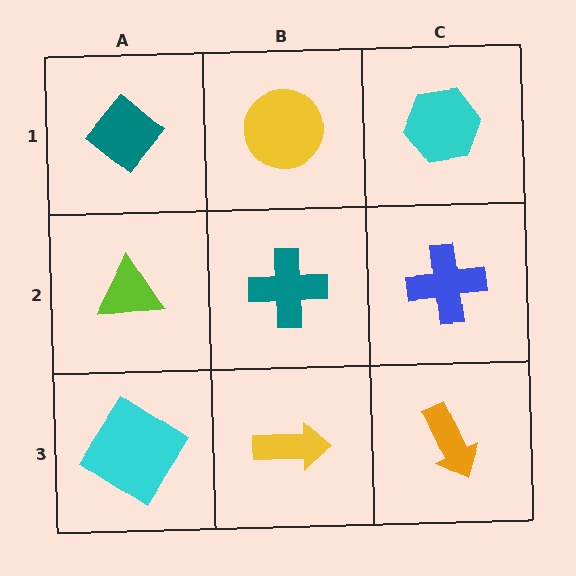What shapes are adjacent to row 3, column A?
A lime triangle (row 2, column A), a yellow arrow (row 3, column B).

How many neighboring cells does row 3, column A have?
2.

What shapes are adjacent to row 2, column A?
A teal diamond (row 1, column A), a cyan diamond (row 3, column A), a teal cross (row 2, column B).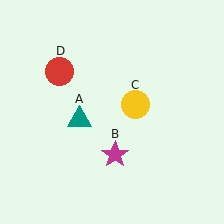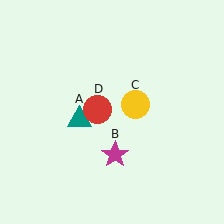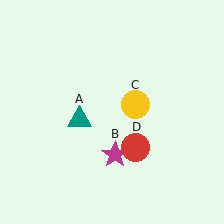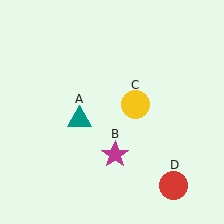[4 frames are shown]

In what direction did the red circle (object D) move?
The red circle (object D) moved down and to the right.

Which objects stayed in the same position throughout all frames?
Teal triangle (object A) and magenta star (object B) and yellow circle (object C) remained stationary.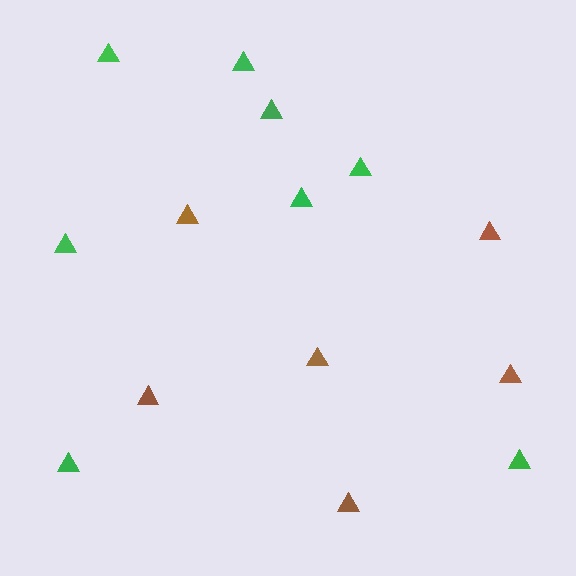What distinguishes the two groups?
There are 2 groups: one group of brown triangles (6) and one group of green triangles (8).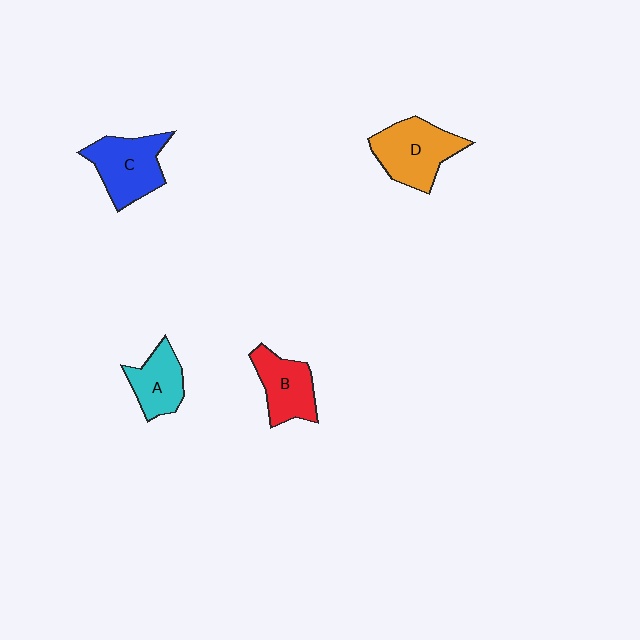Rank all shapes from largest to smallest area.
From largest to smallest: D (orange), C (blue), B (red), A (cyan).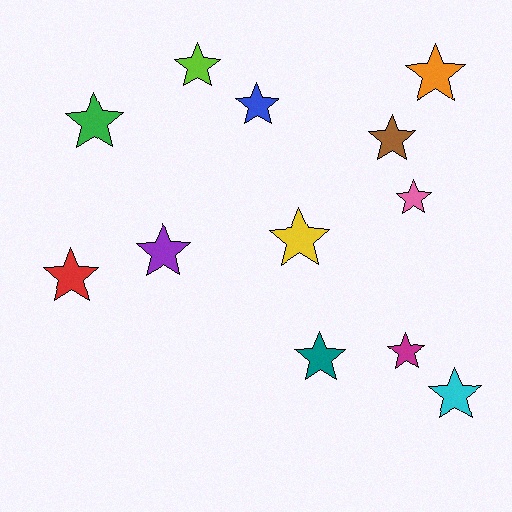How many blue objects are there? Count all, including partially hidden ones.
There is 1 blue object.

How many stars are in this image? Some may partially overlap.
There are 12 stars.